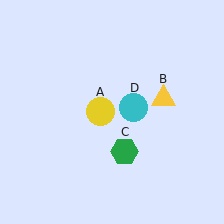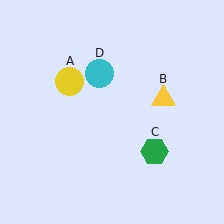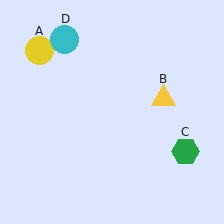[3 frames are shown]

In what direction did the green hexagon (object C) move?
The green hexagon (object C) moved right.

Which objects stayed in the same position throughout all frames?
Yellow triangle (object B) remained stationary.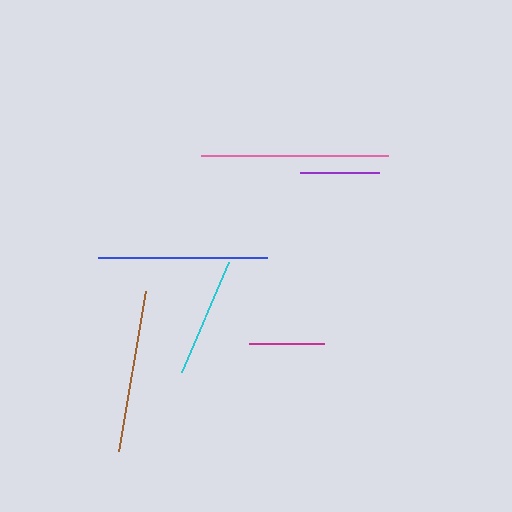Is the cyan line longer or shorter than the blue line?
The blue line is longer than the cyan line.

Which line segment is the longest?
The pink line is the longest at approximately 187 pixels.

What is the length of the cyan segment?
The cyan segment is approximately 120 pixels long.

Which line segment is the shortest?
The magenta line is the shortest at approximately 75 pixels.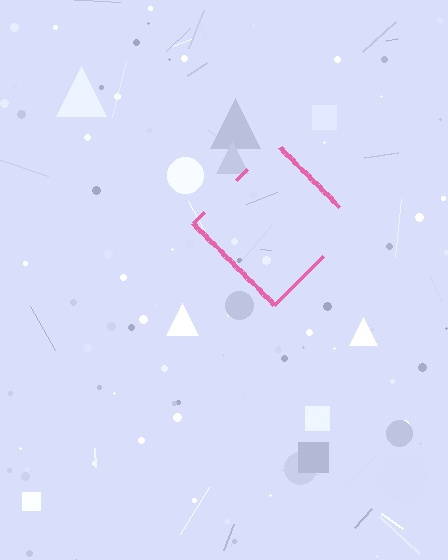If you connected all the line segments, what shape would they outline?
They would outline a diamond.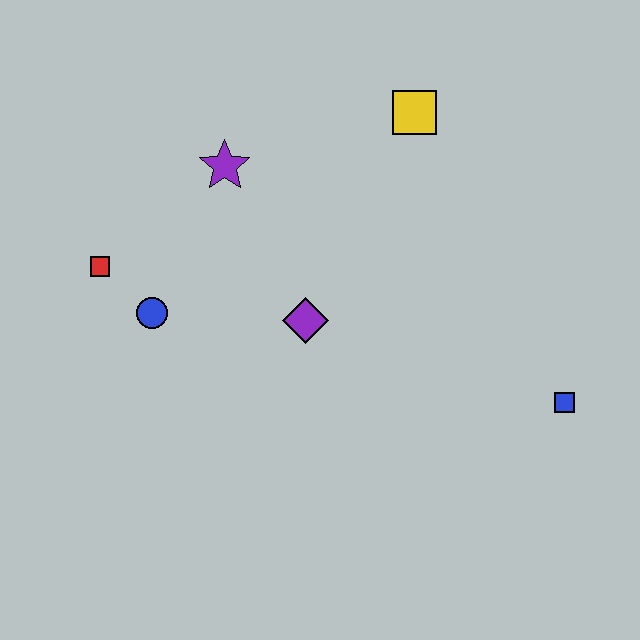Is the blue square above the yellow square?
No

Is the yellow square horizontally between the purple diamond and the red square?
No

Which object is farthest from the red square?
The blue square is farthest from the red square.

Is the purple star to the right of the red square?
Yes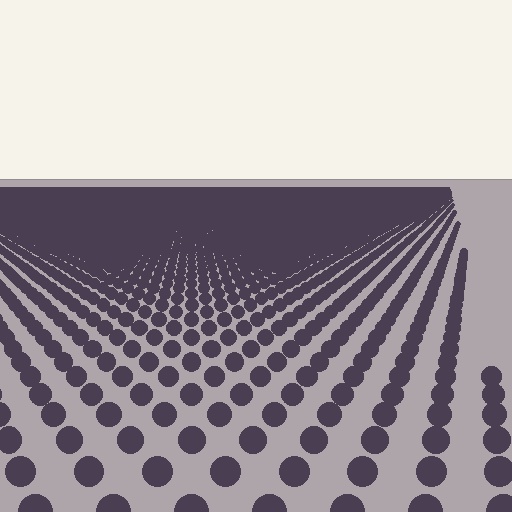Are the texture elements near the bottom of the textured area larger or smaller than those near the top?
Larger. Near the bottom, elements are closer to the viewer and appear at a bigger on-screen size.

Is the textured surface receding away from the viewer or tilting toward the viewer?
The surface is receding away from the viewer. Texture elements get smaller and denser toward the top.